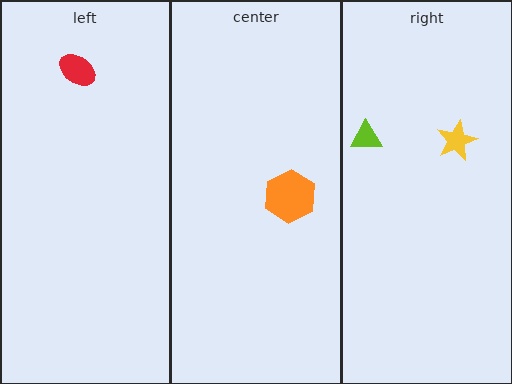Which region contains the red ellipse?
The left region.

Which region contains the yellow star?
The right region.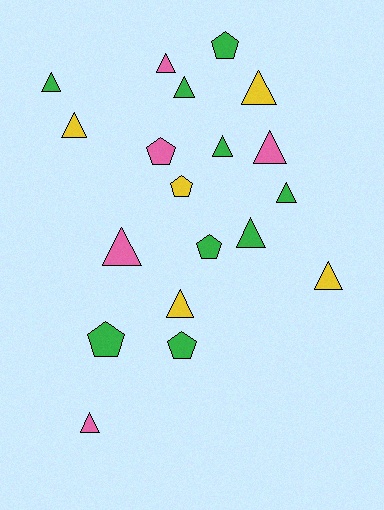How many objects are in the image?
There are 19 objects.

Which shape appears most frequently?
Triangle, with 13 objects.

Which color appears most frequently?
Green, with 9 objects.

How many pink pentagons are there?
There is 1 pink pentagon.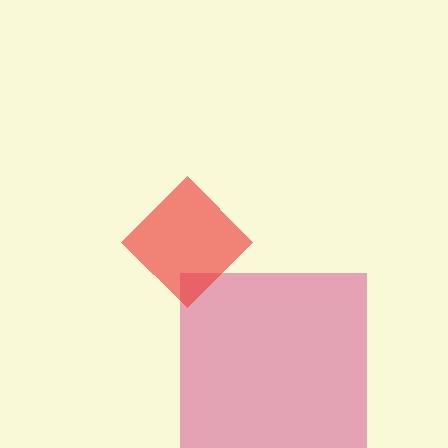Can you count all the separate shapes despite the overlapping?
Yes, there are 2 separate shapes.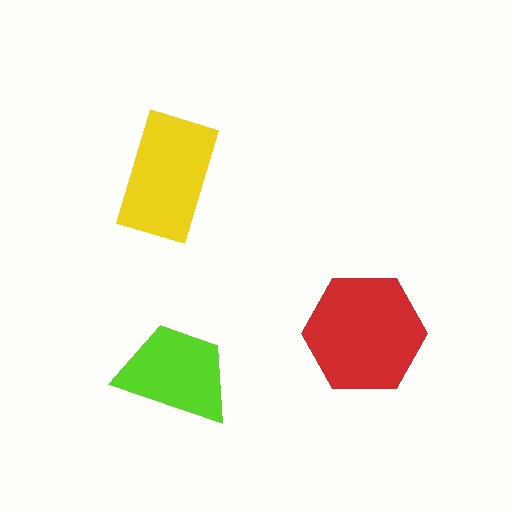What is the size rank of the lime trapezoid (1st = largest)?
3rd.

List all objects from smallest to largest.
The lime trapezoid, the yellow rectangle, the red hexagon.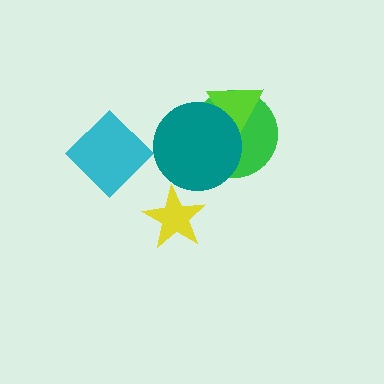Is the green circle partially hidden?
Yes, it is partially covered by another shape.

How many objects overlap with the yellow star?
0 objects overlap with the yellow star.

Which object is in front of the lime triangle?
The teal circle is in front of the lime triangle.